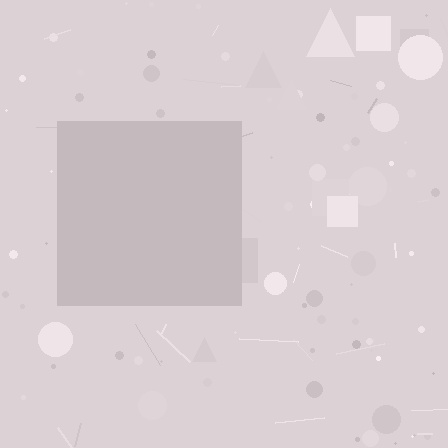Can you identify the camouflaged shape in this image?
The camouflaged shape is a square.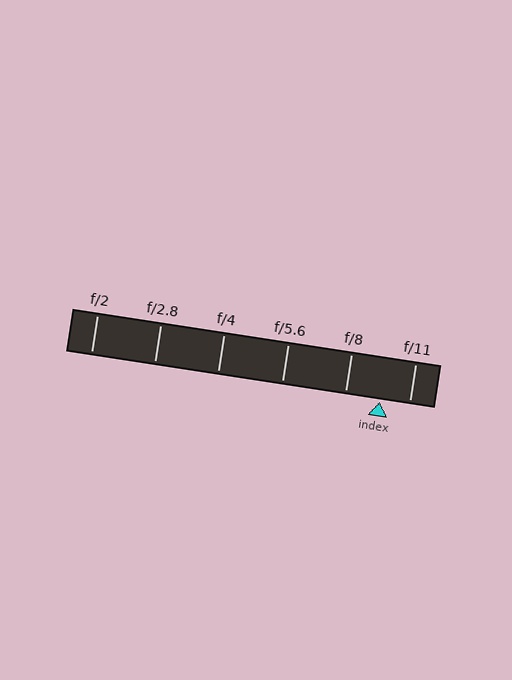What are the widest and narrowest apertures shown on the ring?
The widest aperture shown is f/2 and the narrowest is f/11.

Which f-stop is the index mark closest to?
The index mark is closest to f/11.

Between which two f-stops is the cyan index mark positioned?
The index mark is between f/8 and f/11.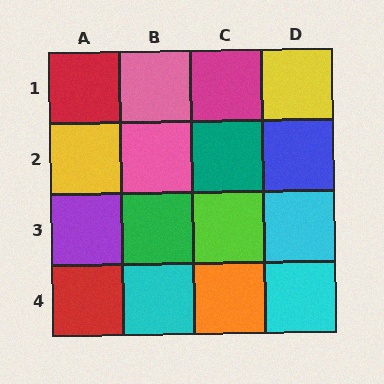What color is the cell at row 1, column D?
Yellow.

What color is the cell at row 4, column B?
Cyan.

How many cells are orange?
1 cell is orange.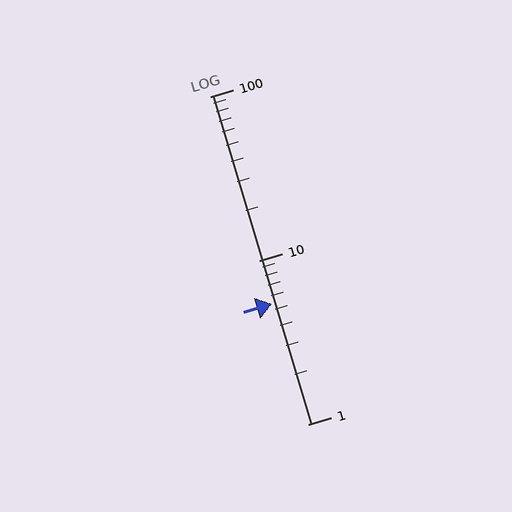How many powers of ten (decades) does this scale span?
The scale spans 2 decades, from 1 to 100.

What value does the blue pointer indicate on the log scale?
The pointer indicates approximately 5.4.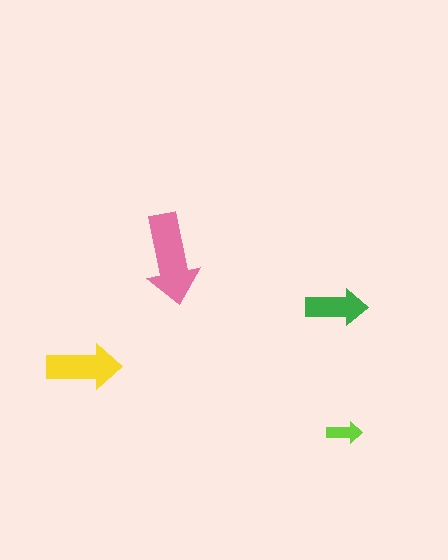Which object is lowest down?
The lime arrow is bottommost.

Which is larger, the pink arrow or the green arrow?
The pink one.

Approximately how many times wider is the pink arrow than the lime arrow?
About 2.5 times wider.